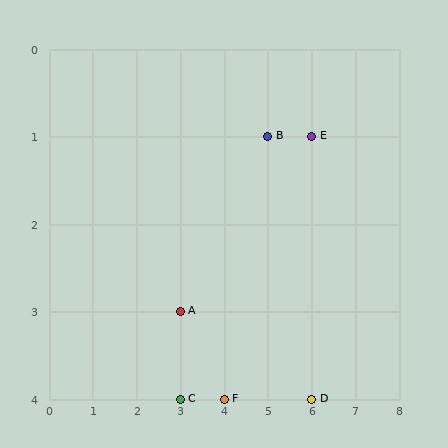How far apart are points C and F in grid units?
Points C and F are 1 column apart.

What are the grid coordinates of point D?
Point D is at grid coordinates (6, 4).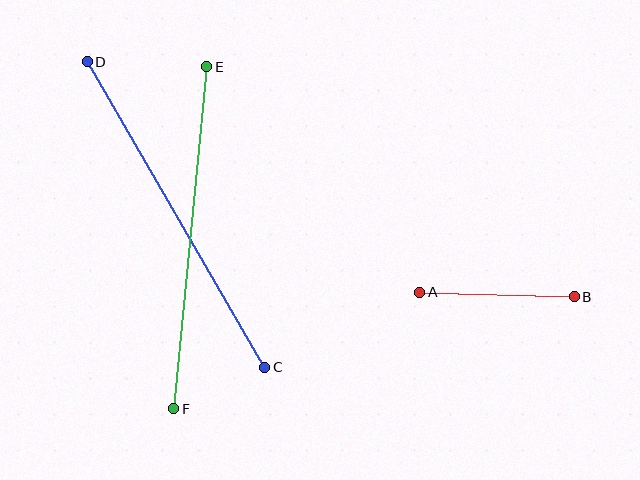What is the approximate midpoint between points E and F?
The midpoint is at approximately (190, 238) pixels.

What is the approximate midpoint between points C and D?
The midpoint is at approximately (176, 215) pixels.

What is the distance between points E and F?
The distance is approximately 344 pixels.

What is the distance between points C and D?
The distance is approximately 353 pixels.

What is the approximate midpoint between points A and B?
The midpoint is at approximately (497, 294) pixels.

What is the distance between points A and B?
The distance is approximately 155 pixels.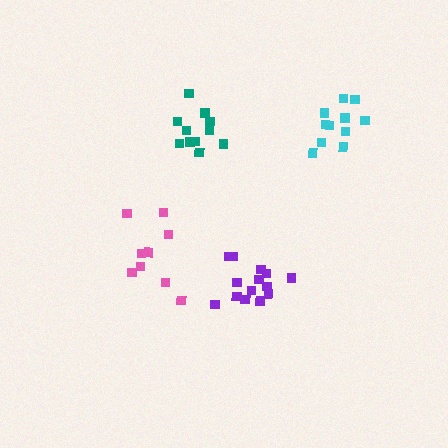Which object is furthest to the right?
The cyan cluster is rightmost.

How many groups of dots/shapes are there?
There are 4 groups.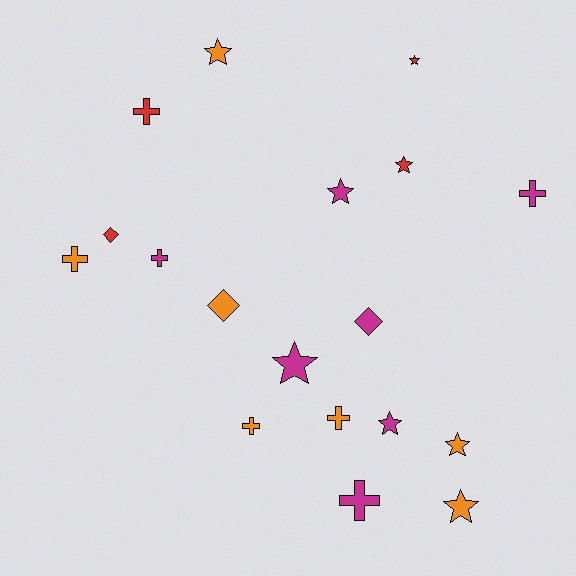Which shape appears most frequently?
Star, with 8 objects.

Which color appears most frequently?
Magenta, with 7 objects.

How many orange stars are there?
There are 3 orange stars.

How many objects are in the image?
There are 18 objects.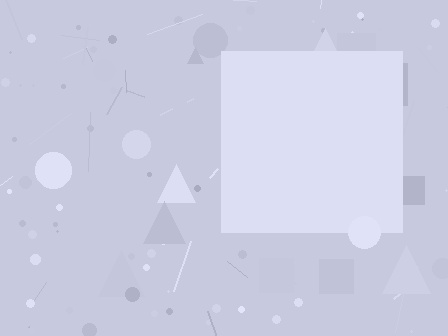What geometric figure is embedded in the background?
A square is embedded in the background.